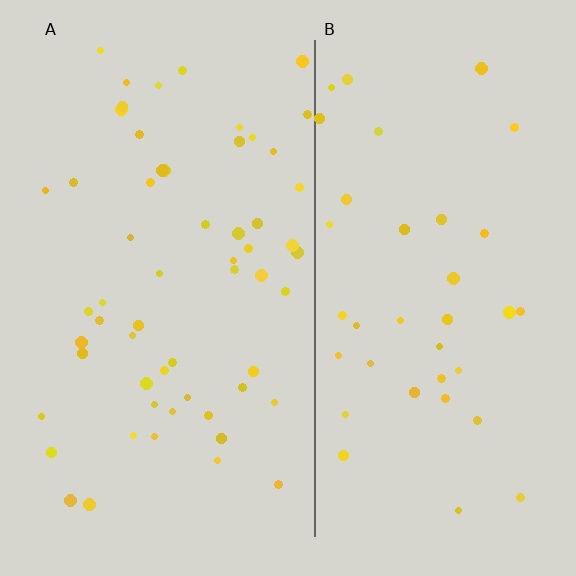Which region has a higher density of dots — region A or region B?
A (the left).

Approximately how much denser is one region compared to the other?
Approximately 1.5× — region A over region B.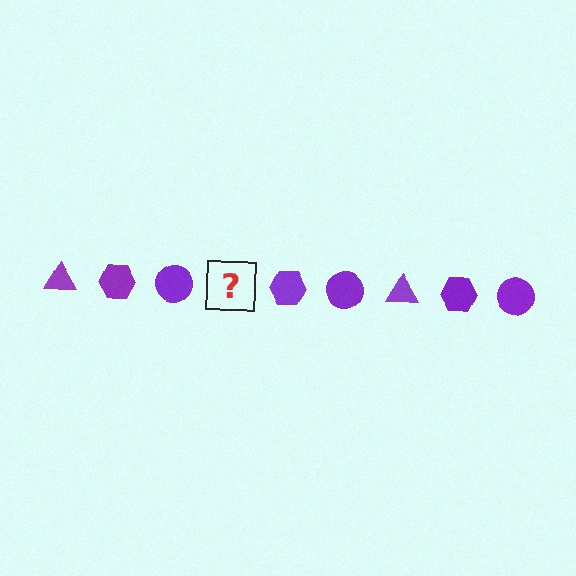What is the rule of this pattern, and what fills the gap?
The rule is that the pattern cycles through triangle, hexagon, circle shapes in purple. The gap should be filled with a purple triangle.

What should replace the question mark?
The question mark should be replaced with a purple triangle.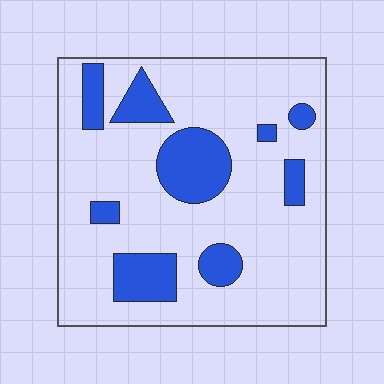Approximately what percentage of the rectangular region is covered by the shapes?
Approximately 20%.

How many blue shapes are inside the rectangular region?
9.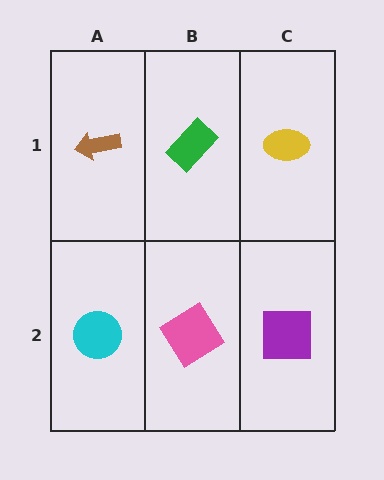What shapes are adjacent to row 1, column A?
A cyan circle (row 2, column A), a green rectangle (row 1, column B).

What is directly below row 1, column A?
A cyan circle.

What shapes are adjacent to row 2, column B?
A green rectangle (row 1, column B), a cyan circle (row 2, column A), a purple square (row 2, column C).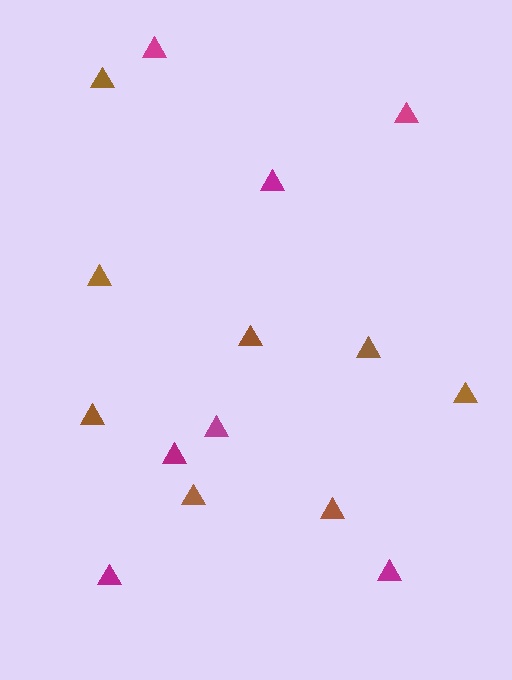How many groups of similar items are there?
There are 2 groups: one group of magenta triangles (7) and one group of brown triangles (8).